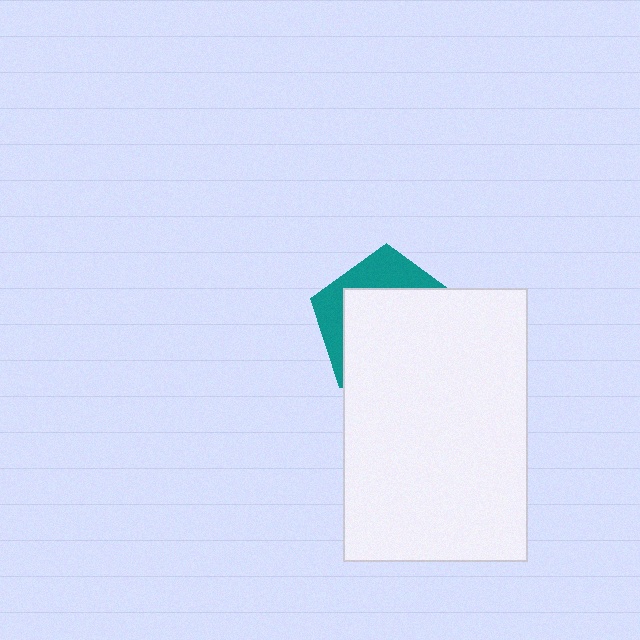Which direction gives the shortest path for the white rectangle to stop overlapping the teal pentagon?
Moving down gives the shortest separation.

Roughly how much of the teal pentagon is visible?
A small part of it is visible (roughly 31%).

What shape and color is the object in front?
The object in front is a white rectangle.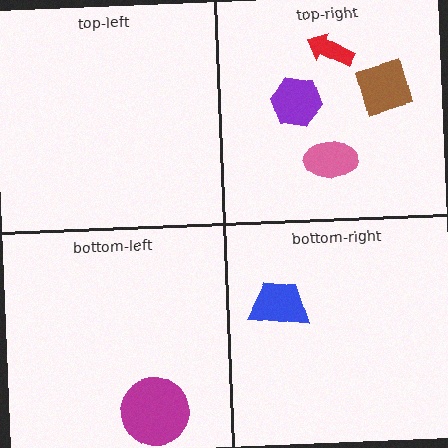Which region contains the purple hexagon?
The top-right region.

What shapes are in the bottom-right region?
The blue trapezoid.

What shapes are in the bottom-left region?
The magenta circle.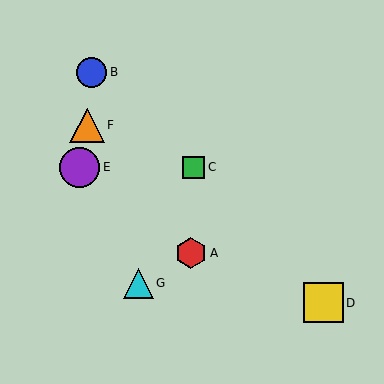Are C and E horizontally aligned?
Yes, both are at y≈167.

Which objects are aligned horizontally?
Objects C, E are aligned horizontally.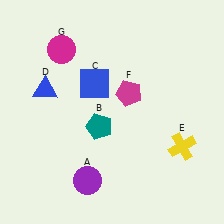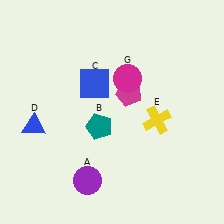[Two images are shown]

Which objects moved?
The objects that moved are: the blue triangle (D), the yellow cross (E), the magenta circle (G).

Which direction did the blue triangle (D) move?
The blue triangle (D) moved down.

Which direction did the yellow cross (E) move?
The yellow cross (E) moved up.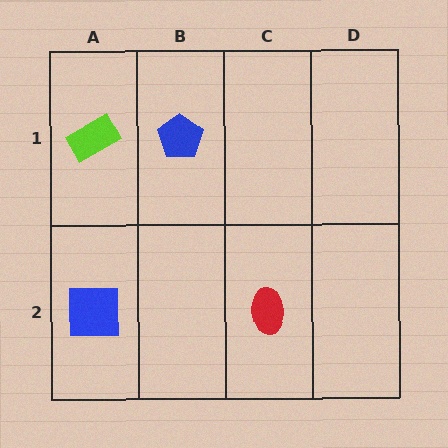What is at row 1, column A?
A lime rectangle.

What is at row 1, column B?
A blue pentagon.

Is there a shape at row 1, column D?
No, that cell is empty.